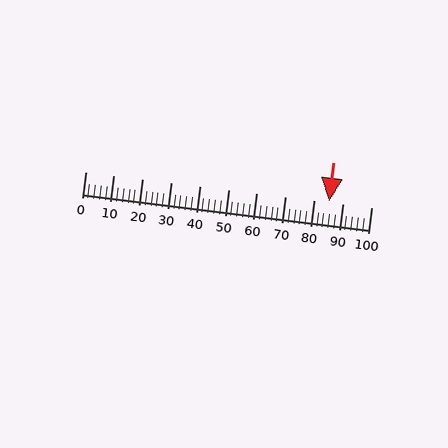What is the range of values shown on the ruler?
The ruler shows values from 0 to 100.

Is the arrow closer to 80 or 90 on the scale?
The arrow is closer to 90.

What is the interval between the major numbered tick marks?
The major tick marks are spaced 10 units apart.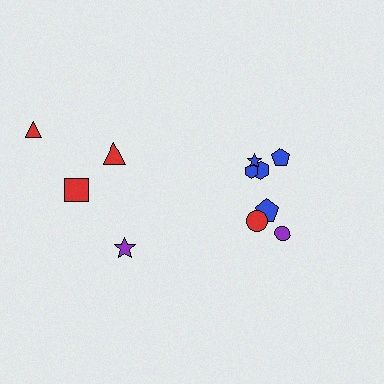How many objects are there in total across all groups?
There are 11 objects.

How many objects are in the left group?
There are 4 objects.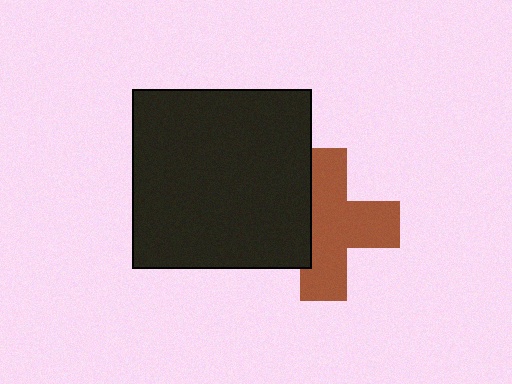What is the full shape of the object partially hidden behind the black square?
The partially hidden object is a brown cross.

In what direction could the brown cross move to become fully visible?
The brown cross could move right. That would shift it out from behind the black square entirely.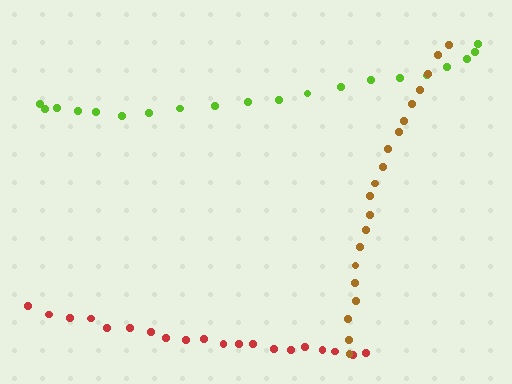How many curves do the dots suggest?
There are 3 distinct paths.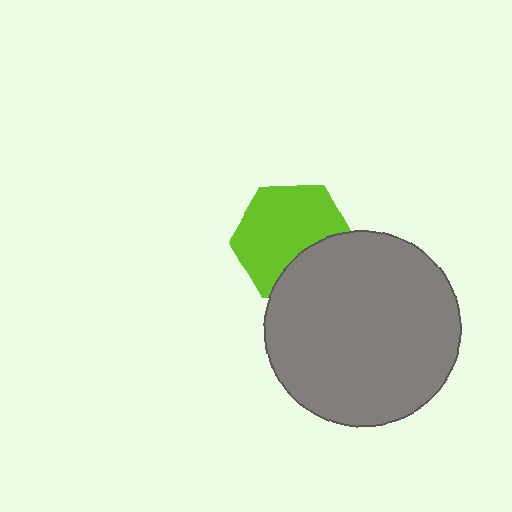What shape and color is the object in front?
The object in front is a gray circle.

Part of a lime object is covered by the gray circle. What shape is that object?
It is a hexagon.